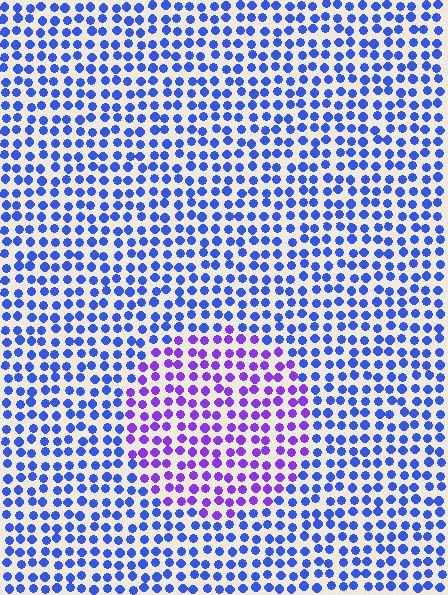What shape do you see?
I see a circle.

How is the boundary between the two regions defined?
The boundary is defined purely by a slight shift in hue (about 42 degrees). Spacing, size, and orientation are identical on both sides.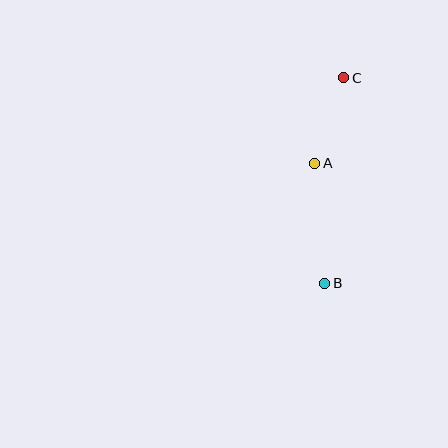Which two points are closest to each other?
Points A and C are closest to each other.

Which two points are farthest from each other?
Points B and C are farthest from each other.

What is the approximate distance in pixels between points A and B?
The distance between A and B is approximately 120 pixels.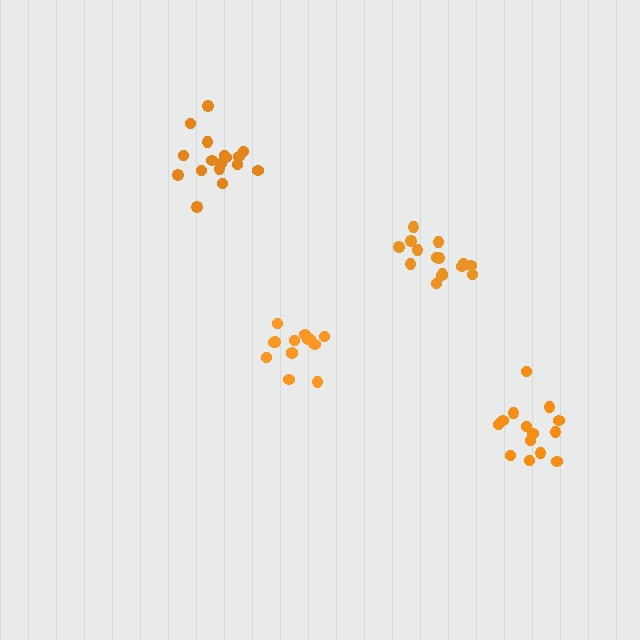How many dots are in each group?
Group 1: 15 dots, Group 2: 14 dots, Group 3: 17 dots, Group 4: 14 dots (60 total).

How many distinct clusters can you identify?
There are 4 distinct clusters.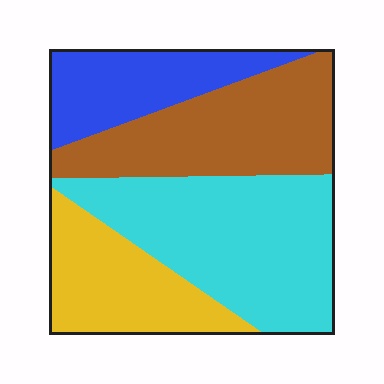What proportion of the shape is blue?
Blue covers 17% of the shape.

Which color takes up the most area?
Cyan, at roughly 35%.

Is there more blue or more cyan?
Cyan.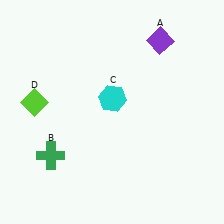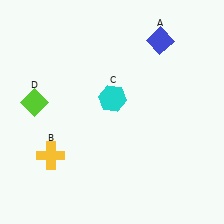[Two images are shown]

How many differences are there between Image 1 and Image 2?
There are 2 differences between the two images.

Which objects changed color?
A changed from purple to blue. B changed from green to yellow.